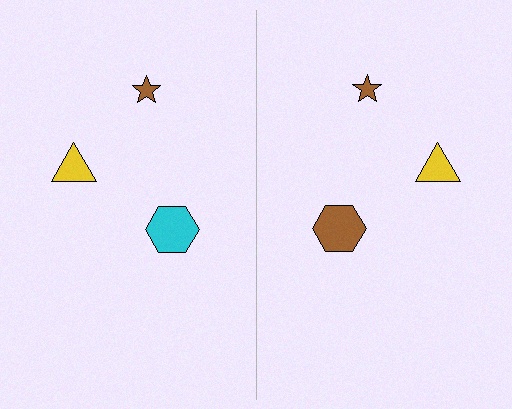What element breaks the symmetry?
The brown hexagon on the right side breaks the symmetry — its mirror counterpart is cyan.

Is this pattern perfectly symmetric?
No, the pattern is not perfectly symmetric. The brown hexagon on the right side breaks the symmetry — its mirror counterpart is cyan.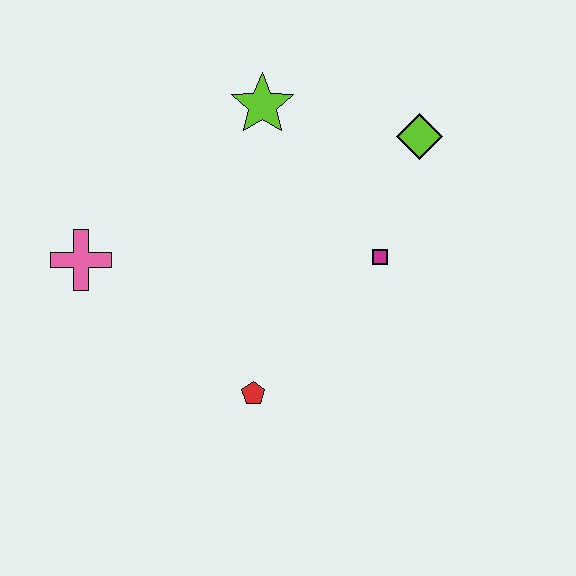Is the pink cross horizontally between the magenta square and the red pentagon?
No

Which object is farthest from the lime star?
The red pentagon is farthest from the lime star.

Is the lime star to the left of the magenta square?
Yes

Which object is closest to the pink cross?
The red pentagon is closest to the pink cross.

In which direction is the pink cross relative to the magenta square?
The pink cross is to the left of the magenta square.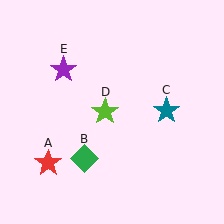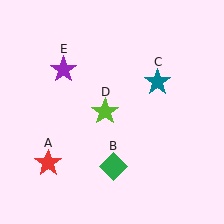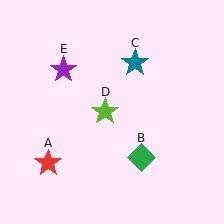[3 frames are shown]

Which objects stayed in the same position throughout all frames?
Red star (object A) and lime star (object D) and purple star (object E) remained stationary.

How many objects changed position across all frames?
2 objects changed position: green diamond (object B), teal star (object C).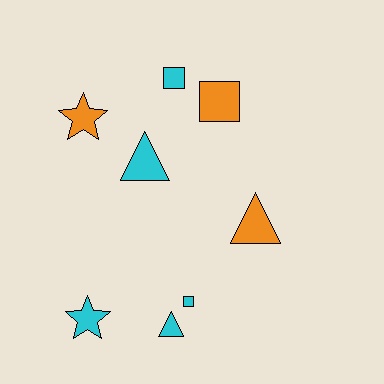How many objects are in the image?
There are 8 objects.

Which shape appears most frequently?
Square, with 3 objects.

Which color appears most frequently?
Cyan, with 5 objects.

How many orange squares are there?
There is 1 orange square.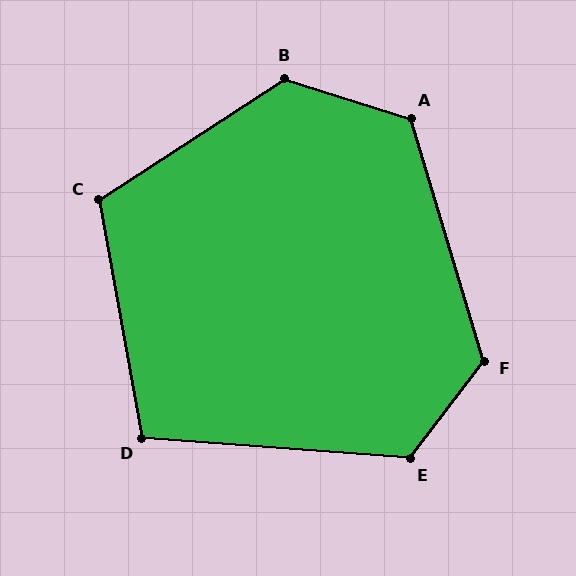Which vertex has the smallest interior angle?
D, at approximately 105 degrees.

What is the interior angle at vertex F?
Approximately 126 degrees (obtuse).